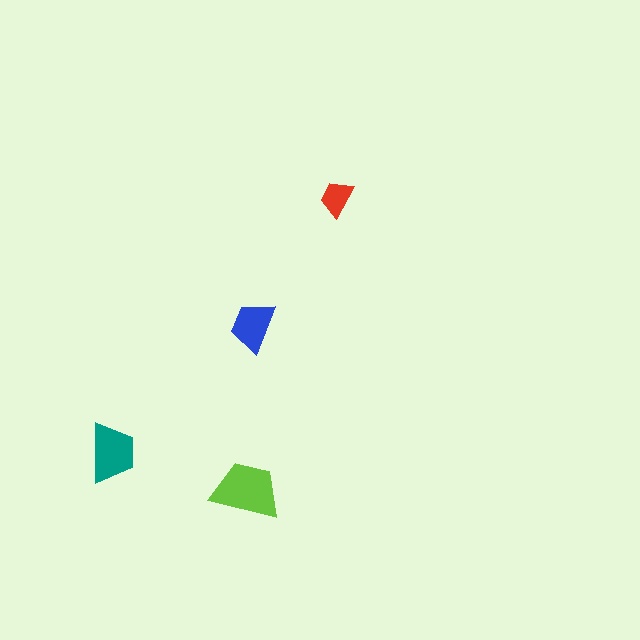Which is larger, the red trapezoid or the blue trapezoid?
The blue one.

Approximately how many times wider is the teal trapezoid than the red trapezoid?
About 1.5 times wider.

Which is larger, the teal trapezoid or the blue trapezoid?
The teal one.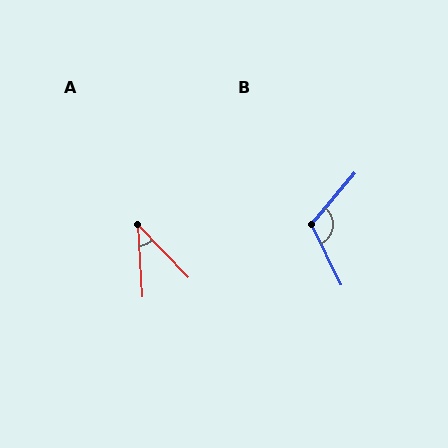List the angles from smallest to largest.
A (41°), B (114°).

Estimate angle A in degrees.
Approximately 41 degrees.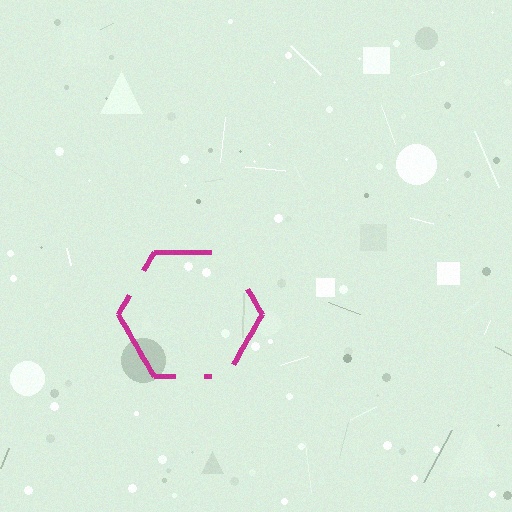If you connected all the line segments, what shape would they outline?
They would outline a hexagon.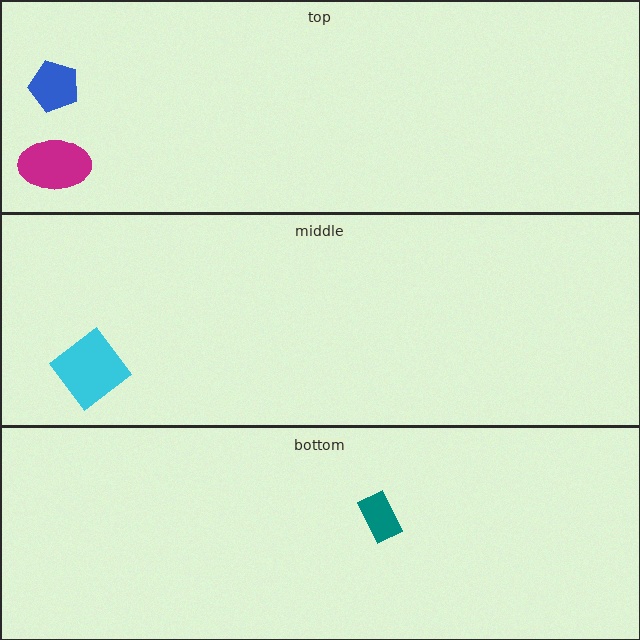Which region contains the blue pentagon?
The top region.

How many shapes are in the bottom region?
1.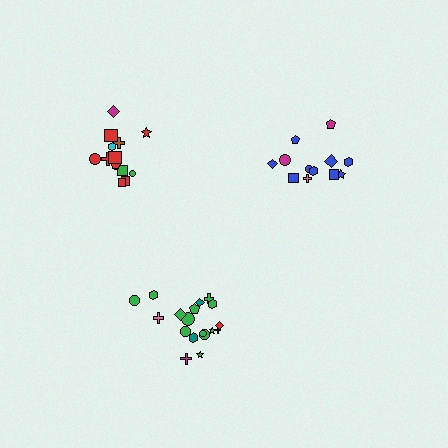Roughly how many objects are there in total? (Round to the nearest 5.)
Roughly 45 objects in total.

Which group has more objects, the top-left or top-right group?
The top-left group.